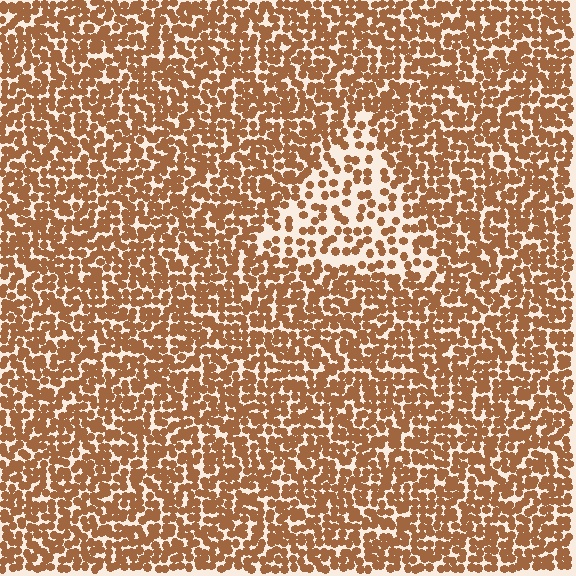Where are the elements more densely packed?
The elements are more densely packed outside the triangle boundary.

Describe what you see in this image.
The image contains small brown elements arranged at two different densities. A triangle-shaped region is visible where the elements are less densely packed than the surrounding area.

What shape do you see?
I see a triangle.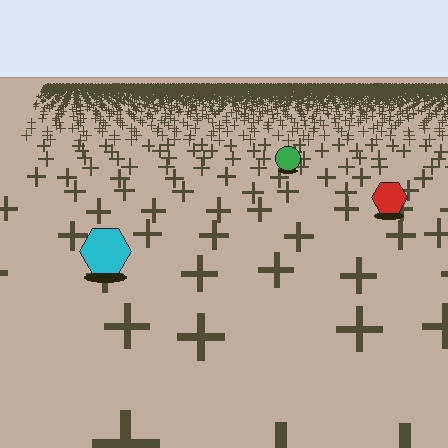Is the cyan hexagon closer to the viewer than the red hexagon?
Yes. The cyan hexagon is closer — you can tell from the texture gradient: the ground texture is coarser near it.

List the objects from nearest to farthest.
From nearest to farthest: the cyan hexagon, the red hexagon, the green circle.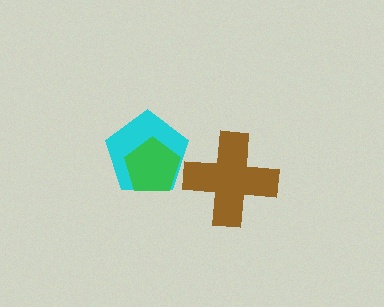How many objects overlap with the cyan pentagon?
1 object overlaps with the cyan pentagon.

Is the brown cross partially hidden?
No, no other shape covers it.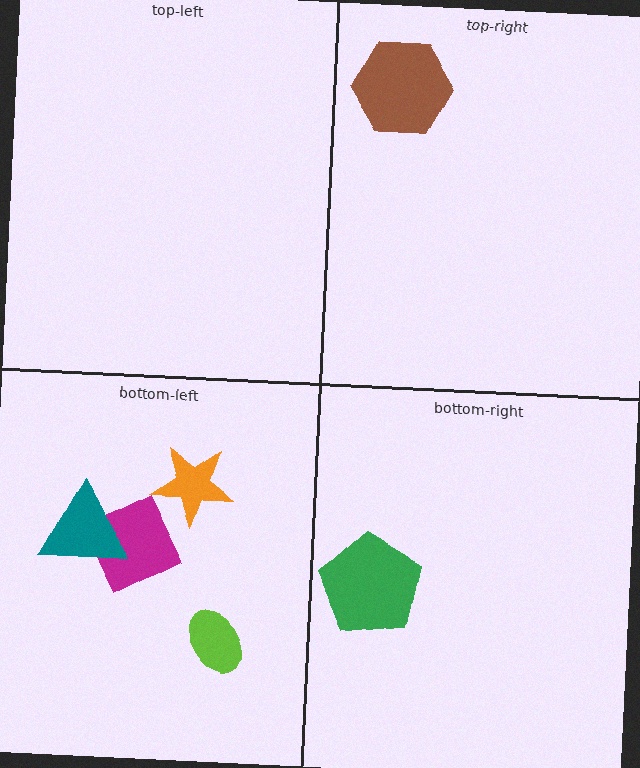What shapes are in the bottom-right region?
The green pentagon.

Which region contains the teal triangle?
The bottom-left region.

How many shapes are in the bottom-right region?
1.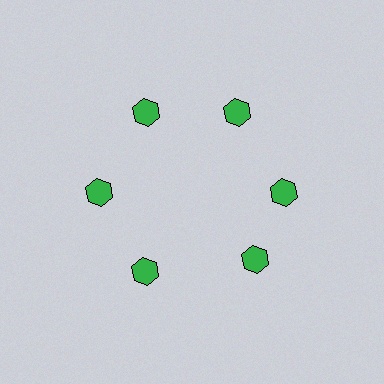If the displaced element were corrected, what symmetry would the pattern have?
It would have 6-fold rotational symmetry — the pattern would map onto itself every 60 degrees.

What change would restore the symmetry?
The symmetry would be restored by rotating it back into even spacing with its neighbors so that all 6 hexagons sit at equal angles and equal distance from the center.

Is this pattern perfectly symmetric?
No. The 6 green hexagons are arranged in a ring, but one element near the 5 o'clock position is rotated out of alignment along the ring, breaking the 6-fold rotational symmetry.